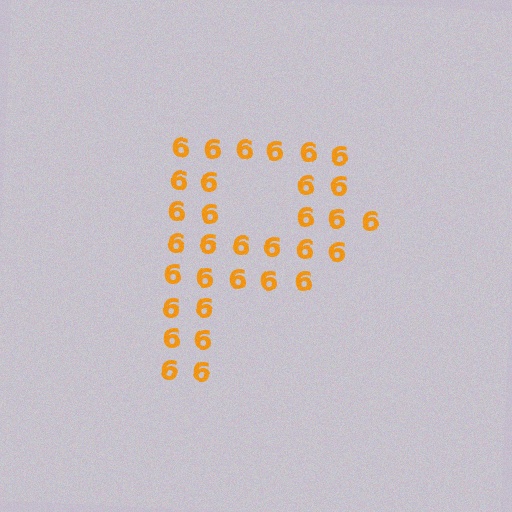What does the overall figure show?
The overall figure shows the letter P.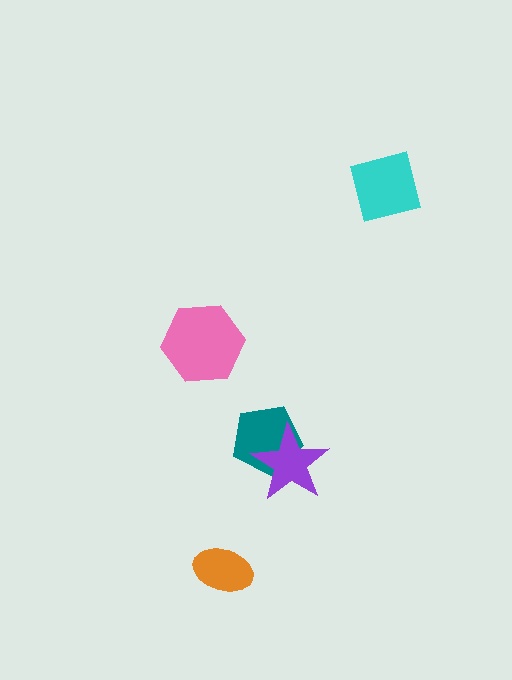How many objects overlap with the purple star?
1 object overlaps with the purple star.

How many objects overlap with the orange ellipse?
0 objects overlap with the orange ellipse.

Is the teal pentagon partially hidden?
Yes, it is partially covered by another shape.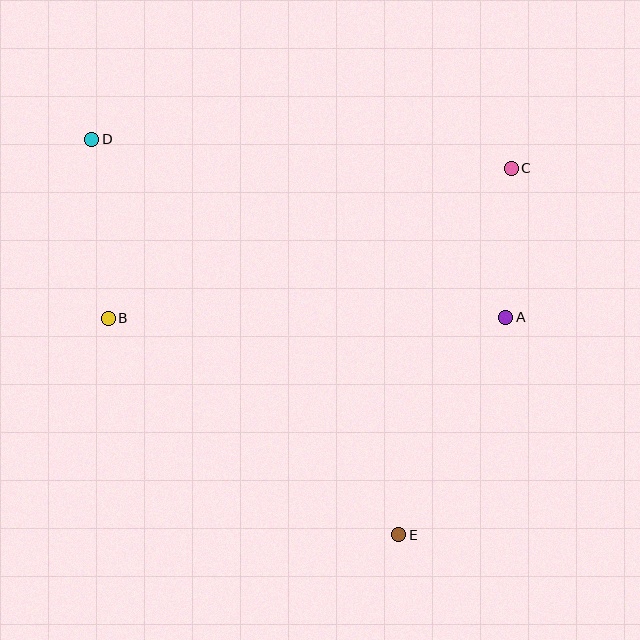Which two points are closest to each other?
Points A and C are closest to each other.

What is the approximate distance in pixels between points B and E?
The distance between B and E is approximately 362 pixels.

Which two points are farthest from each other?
Points D and E are farthest from each other.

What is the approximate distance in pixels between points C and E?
The distance between C and E is approximately 384 pixels.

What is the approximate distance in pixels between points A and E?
The distance between A and E is approximately 243 pixels.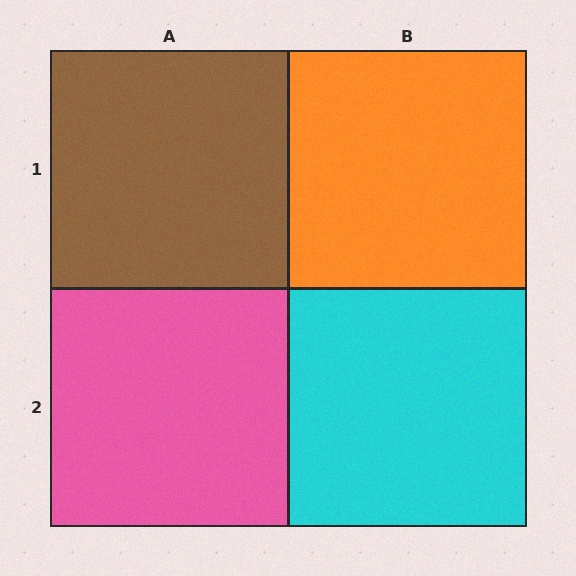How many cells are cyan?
1 cell is cyan.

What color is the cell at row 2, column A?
Pink.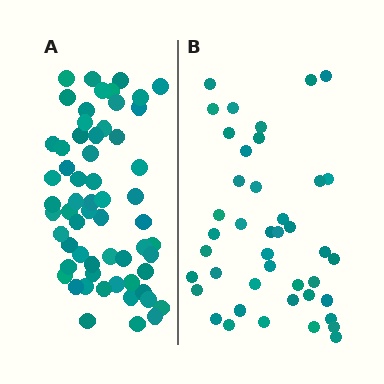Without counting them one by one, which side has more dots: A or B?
Region A (the left region) has more dots.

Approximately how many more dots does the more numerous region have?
Region A has approximately 20 more dots than region B.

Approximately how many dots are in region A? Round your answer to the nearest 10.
About 60 dots.